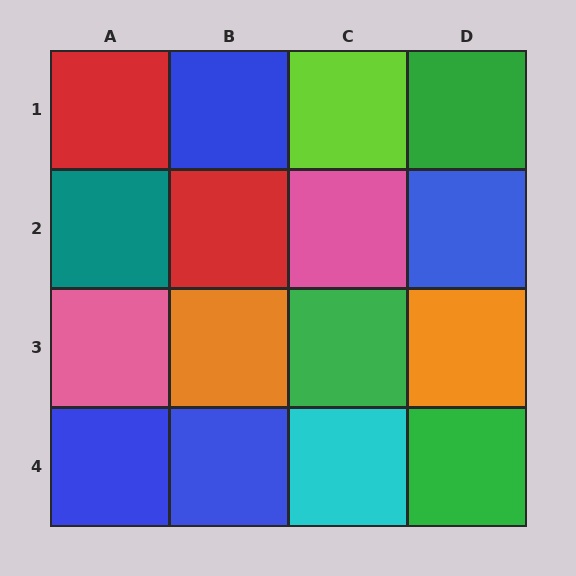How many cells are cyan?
1 cell is cyan.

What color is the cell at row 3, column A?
Pink.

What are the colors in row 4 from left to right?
Blue, blue, cyan, green.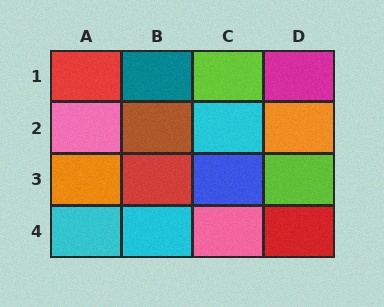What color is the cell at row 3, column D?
Lime.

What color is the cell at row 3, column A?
Orange.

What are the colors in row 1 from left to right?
Red, teal, lime, magenta.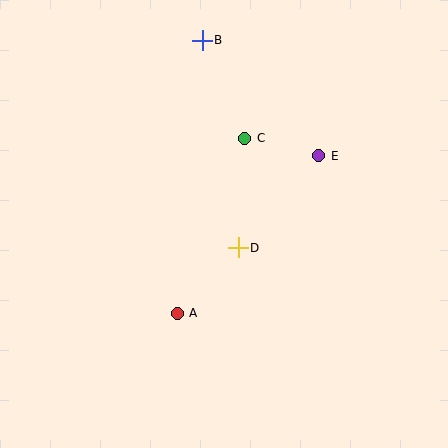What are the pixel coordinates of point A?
Point A is at (177, 313).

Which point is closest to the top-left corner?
Point B is closest to the top-left corner.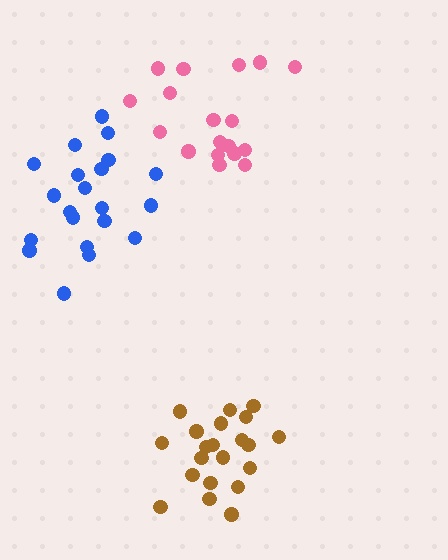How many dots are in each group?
Group 1: 18 dots, Group 2: 21 dots, Group 3: 21 dots (60 total).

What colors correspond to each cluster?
The clusters are colored: pink, blue, brown.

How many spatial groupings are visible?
There are 3 spatial groupings.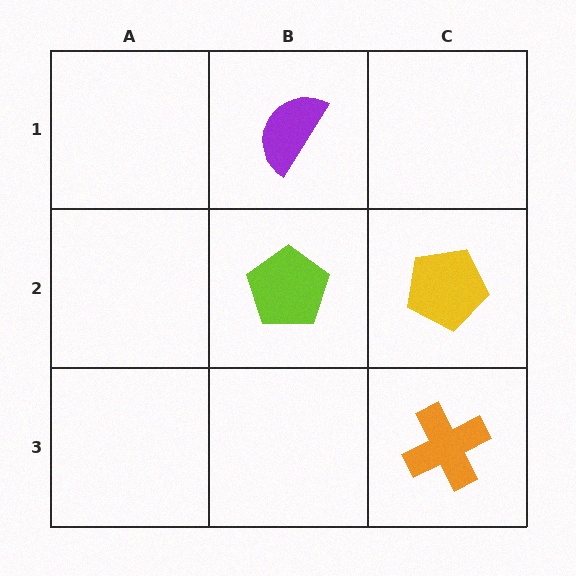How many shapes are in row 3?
1 shape.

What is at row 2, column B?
A lime pentagon.